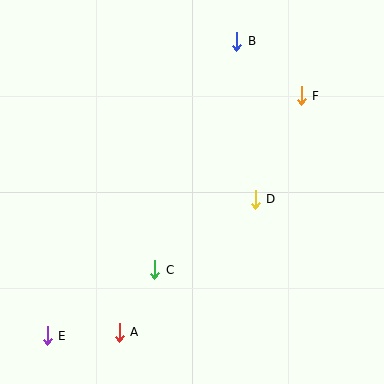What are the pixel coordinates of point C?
Point C is at (155, 270).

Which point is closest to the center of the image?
Point D at (255, 199) is closest to the center.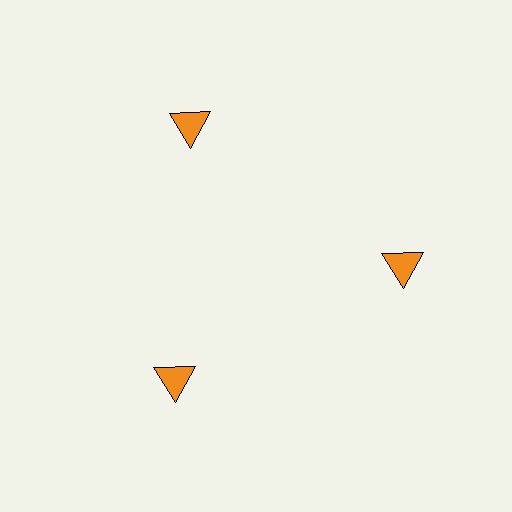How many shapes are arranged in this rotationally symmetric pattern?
There are 3 shapes, arranged in 3 groups of 1.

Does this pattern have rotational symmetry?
Yes, this pattern has 3-fold rotational symmetry. It looks the same after rotating 120 degrees around the center.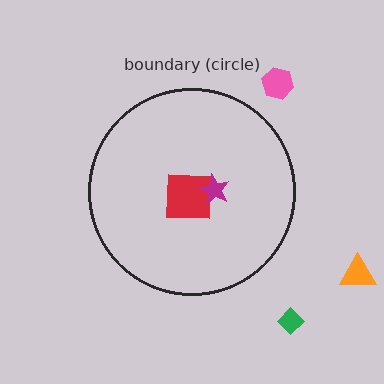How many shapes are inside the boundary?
2 inside, 3 outside.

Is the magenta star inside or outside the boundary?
Inside.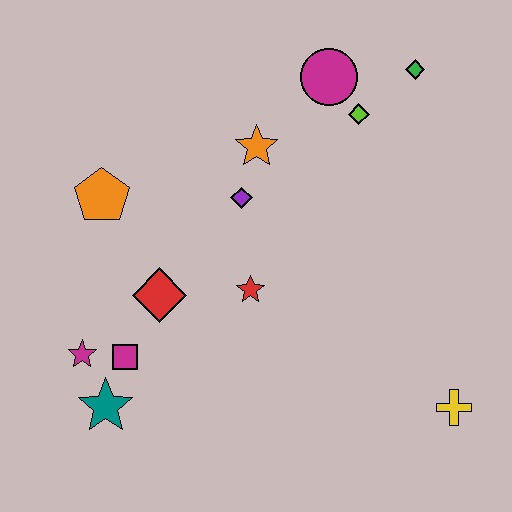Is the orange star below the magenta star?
No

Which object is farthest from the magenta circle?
The teal star is farthest from the magenta circle.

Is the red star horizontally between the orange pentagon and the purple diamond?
No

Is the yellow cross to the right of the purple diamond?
Yes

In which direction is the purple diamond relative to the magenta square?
The purple diamond is above the magenta square.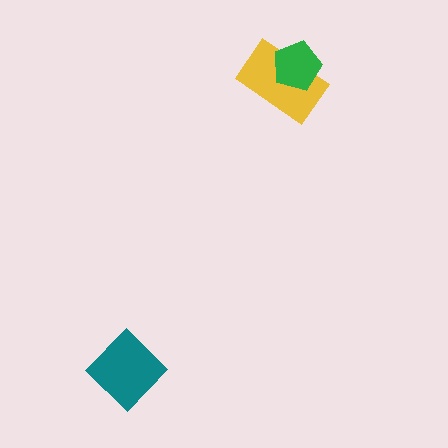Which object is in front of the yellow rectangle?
The green pentagon is in front of the yellow rectangle.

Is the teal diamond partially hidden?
No, no other shape covers it.